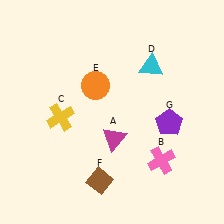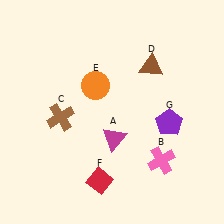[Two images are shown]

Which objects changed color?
C changed from yellow to brown. D changed from cyan to brown. F changed from brown to red.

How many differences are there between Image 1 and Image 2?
There are 3 differences between the two images.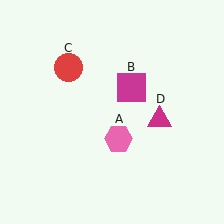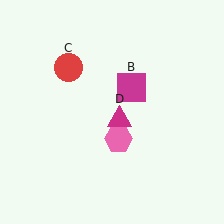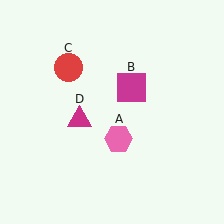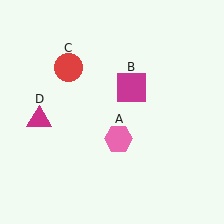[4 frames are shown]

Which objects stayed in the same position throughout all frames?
Pink hexagon (object A) and magenta square (object B) and red circle (object C) remained stationary.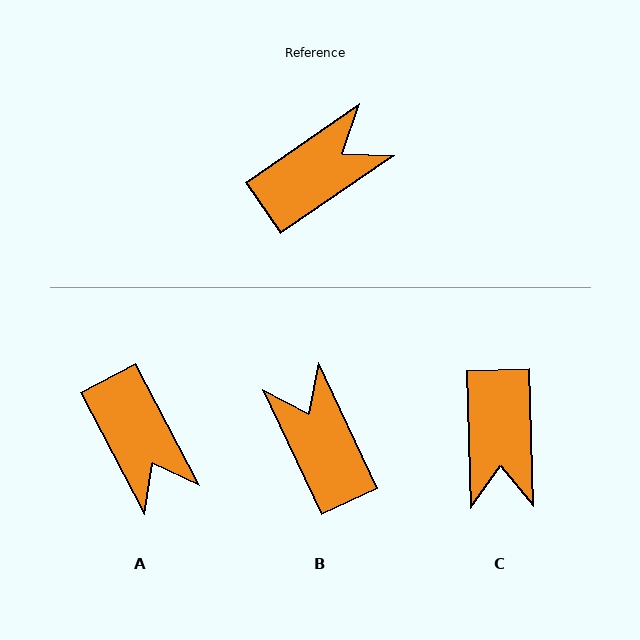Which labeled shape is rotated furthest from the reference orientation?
C, about 123 degrees away.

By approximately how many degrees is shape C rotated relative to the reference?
Approximately 123 degrees clockwise.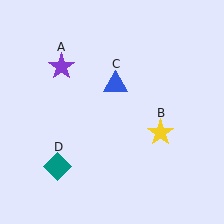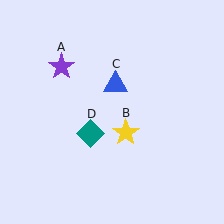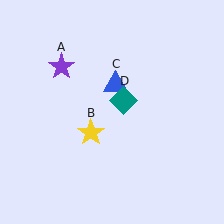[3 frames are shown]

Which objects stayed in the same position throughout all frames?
Purple star (object A) and blue triangle (object C) remained stationary.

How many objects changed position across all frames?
2 objects changed position: yellow star (object B), teal diamond (object D).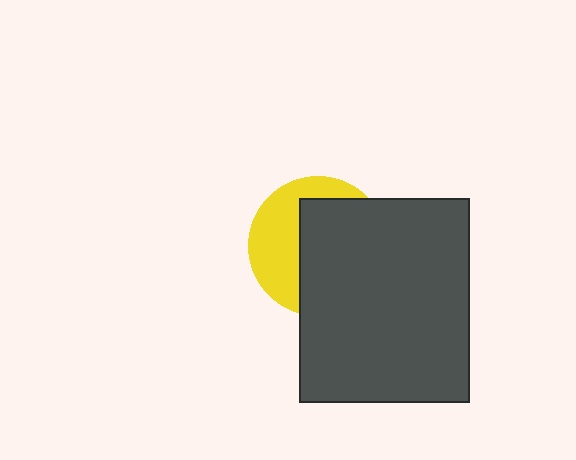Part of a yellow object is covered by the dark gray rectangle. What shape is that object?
It is a circle.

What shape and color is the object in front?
The object in front is a dark gray rectangle.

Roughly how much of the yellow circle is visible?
A small part of it is visible (roughly 41%).